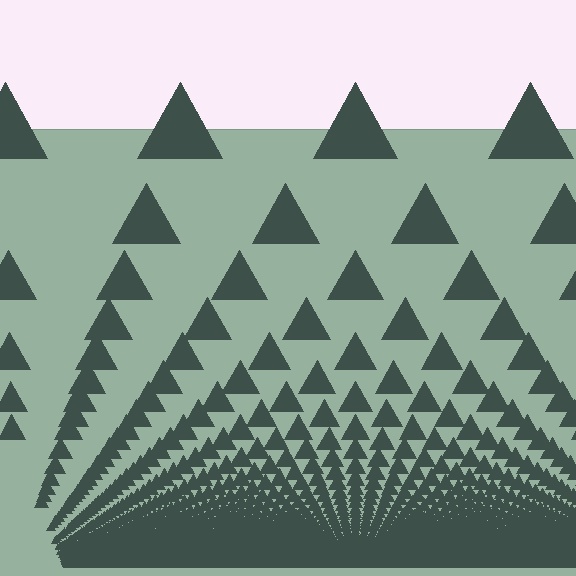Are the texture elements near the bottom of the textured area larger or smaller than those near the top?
Smaller. The gradient is inverted — elements near the bottom are smaller and denser.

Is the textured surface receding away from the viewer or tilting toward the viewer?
The surface appears to tilt toward the viewer. Texture elements get larger and sparser toward the top.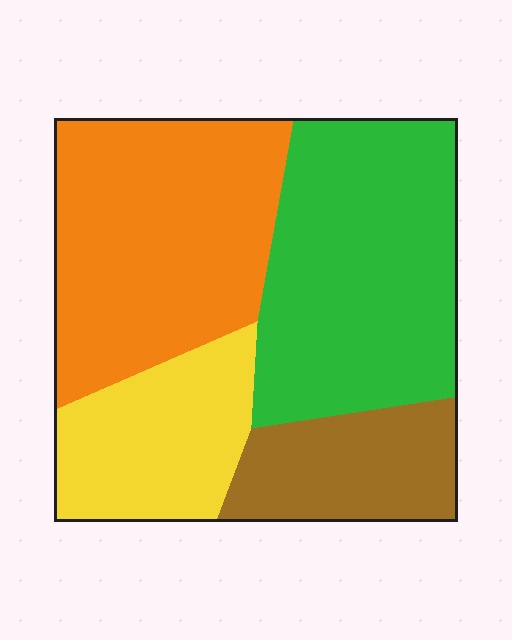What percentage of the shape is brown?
Brown covers about 15% of the shape.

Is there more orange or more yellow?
Orange.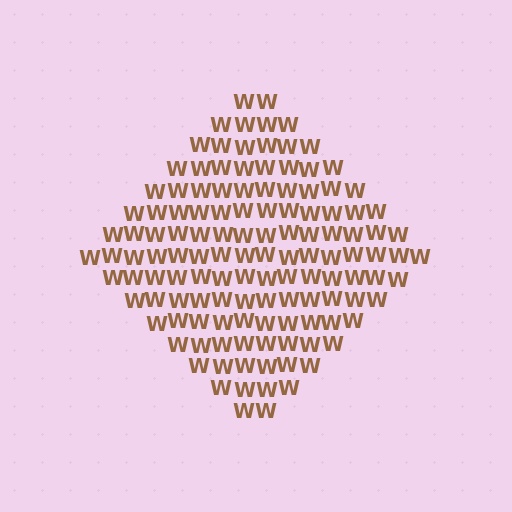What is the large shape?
The large shape is a diamond.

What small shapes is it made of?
It is made of small letter W's.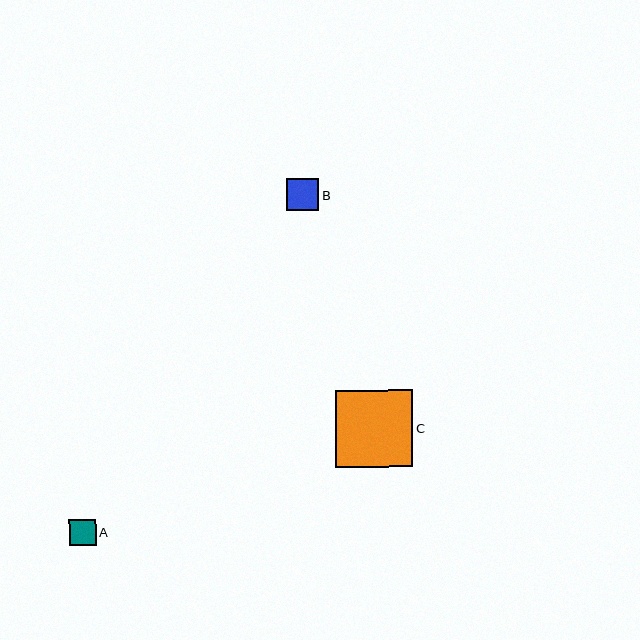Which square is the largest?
Square C is the largest with a size of approximately 77 pixels.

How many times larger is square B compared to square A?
Square B is approximately 1.2 times the size of square A.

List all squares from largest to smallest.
From largest to smallest: C, B, A.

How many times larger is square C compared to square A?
Square C is approximately 2.9 times the size of square A.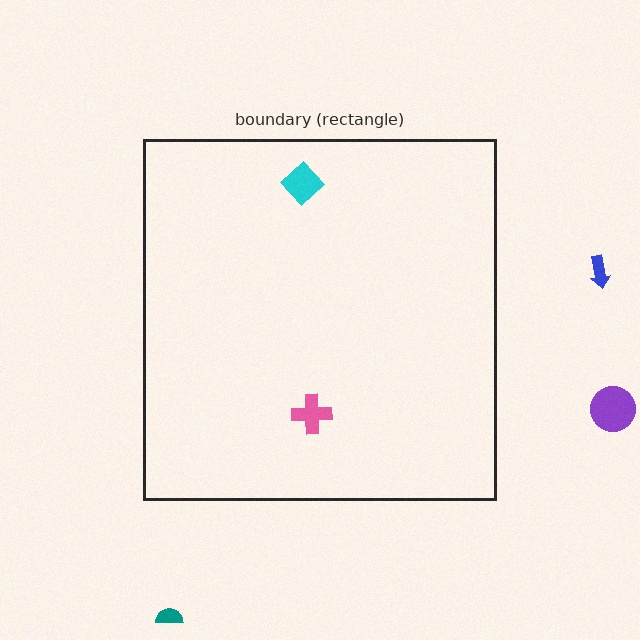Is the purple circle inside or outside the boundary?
Outside.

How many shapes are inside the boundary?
2 inside, 3 outside.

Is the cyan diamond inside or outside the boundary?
Inside.